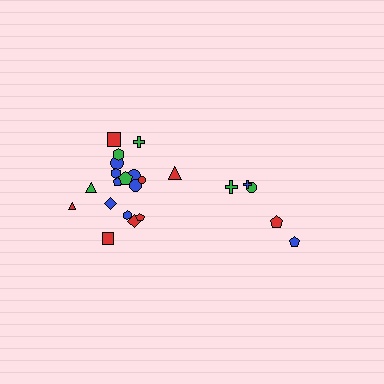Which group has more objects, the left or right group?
The left group.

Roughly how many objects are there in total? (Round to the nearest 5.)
Roughly 25 objects in total.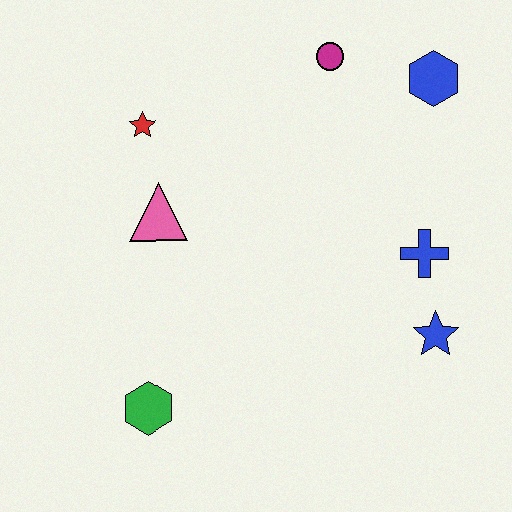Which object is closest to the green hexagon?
The pink triangle is closest to the green hexagon.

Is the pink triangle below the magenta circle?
Yes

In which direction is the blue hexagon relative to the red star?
The blue hexagon is to the right of the red star.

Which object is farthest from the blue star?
The red star is farthest from the blue star.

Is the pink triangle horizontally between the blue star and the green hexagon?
Yes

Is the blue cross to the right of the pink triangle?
Yes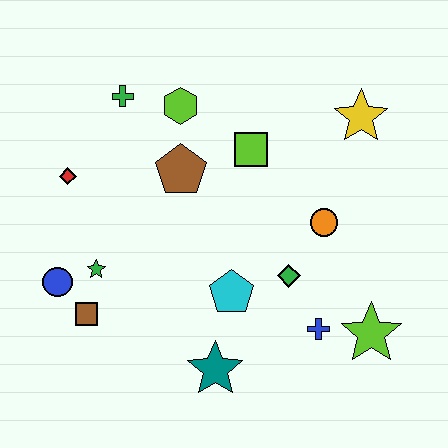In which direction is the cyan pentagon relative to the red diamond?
The cyan pentagon is to the right of the red diamond.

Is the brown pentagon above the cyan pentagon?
Yes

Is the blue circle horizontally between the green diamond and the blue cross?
No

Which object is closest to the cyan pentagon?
The green diamond is closest to the cyan pentagon.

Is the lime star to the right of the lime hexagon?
Yes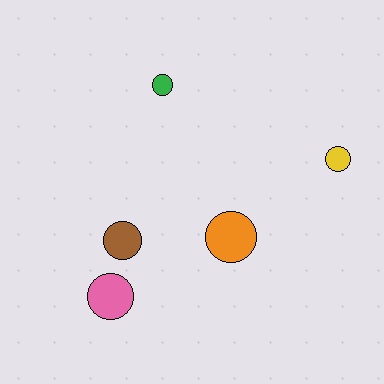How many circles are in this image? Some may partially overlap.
There are 5 circles.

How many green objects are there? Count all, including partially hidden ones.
There is 1 green object.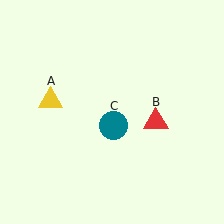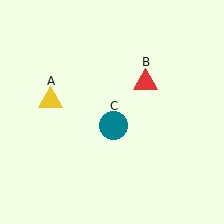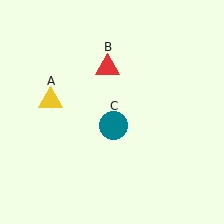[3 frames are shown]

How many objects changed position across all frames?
1 object changed position: red triangle (object B).